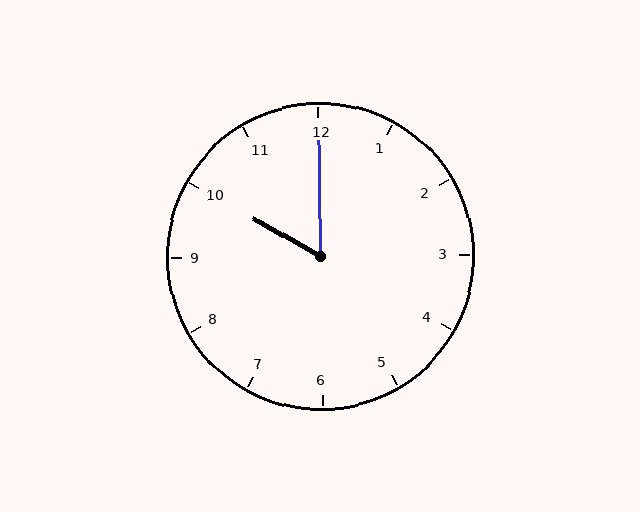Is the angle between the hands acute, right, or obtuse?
It is acute.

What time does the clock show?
10:00.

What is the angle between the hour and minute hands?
Approximately 60 degrees.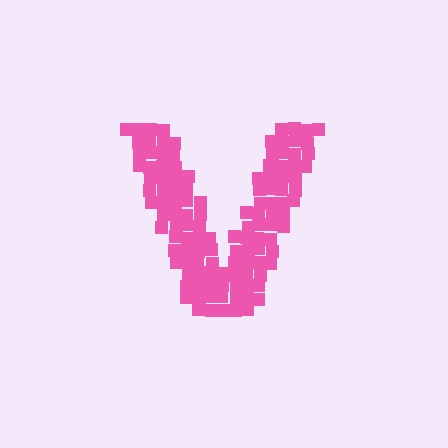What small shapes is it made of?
It is made of small squares.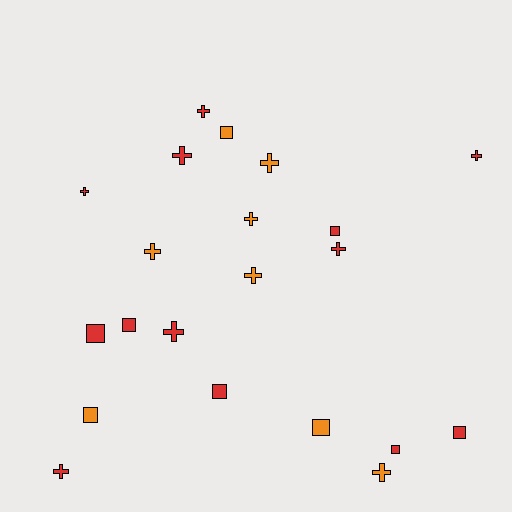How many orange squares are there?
There are 3 orange squares.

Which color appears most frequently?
Red, with 13 objects.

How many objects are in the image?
There are 21 objects.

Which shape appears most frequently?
Cross, with 12 objects.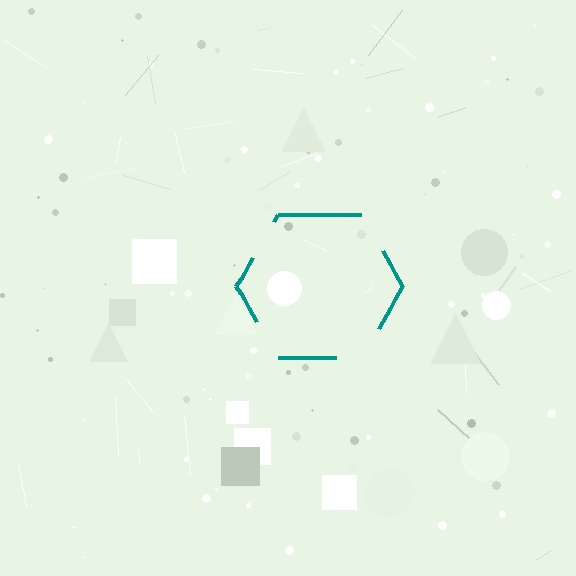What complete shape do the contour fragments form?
The contour fragments form a hexagon.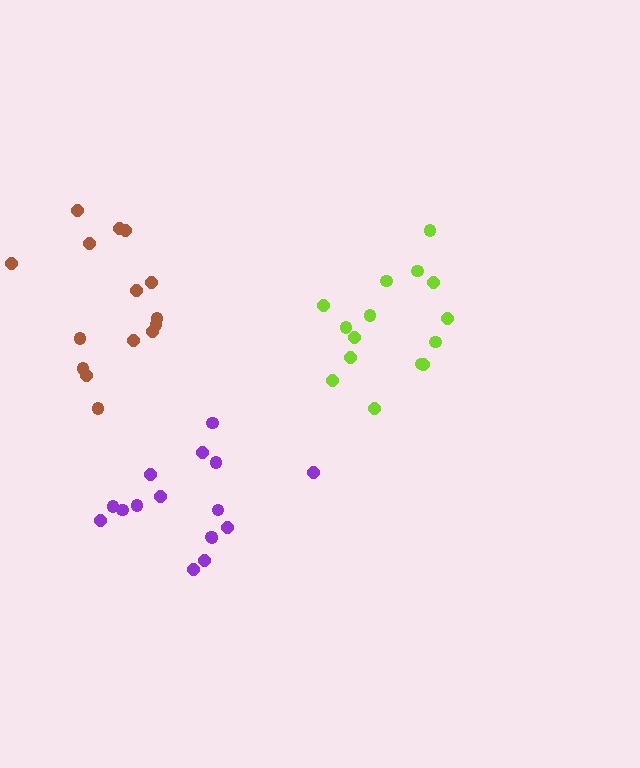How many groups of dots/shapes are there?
There are 3 groups.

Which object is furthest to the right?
The lime cluster is rightmost.